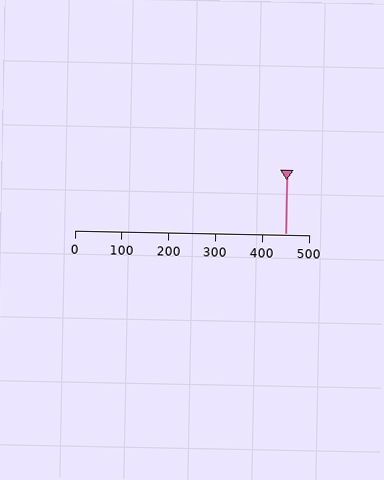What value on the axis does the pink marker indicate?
The marker indicates approximately 450.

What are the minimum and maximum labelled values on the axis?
The axis runs from 0 to 500.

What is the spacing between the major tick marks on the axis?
The major ticks are spaced 100 apart.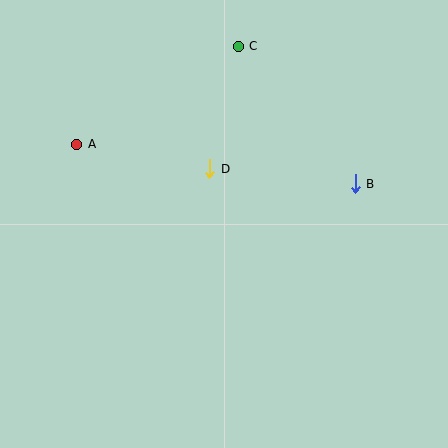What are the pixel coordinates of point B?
Point B is at (355, 184).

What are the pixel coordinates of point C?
Point C is at (238, 46).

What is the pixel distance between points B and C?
The distance between B and C is 180 pixels.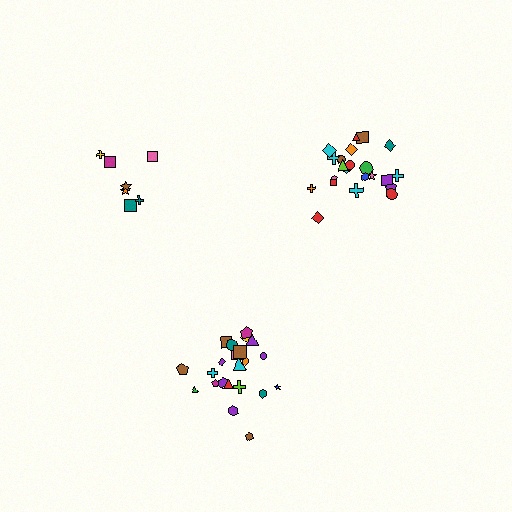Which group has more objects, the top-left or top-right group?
The top-right group.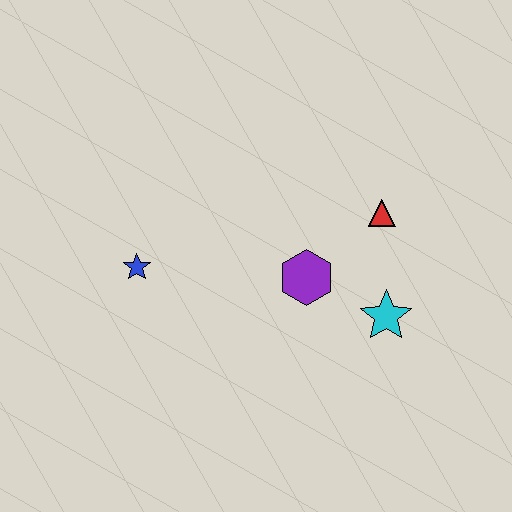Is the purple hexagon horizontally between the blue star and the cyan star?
Yes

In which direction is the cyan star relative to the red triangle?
The cyan star is below the red triangle.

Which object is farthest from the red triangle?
The blue star is farthest from the red triangle.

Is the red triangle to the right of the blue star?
Yes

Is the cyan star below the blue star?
Yes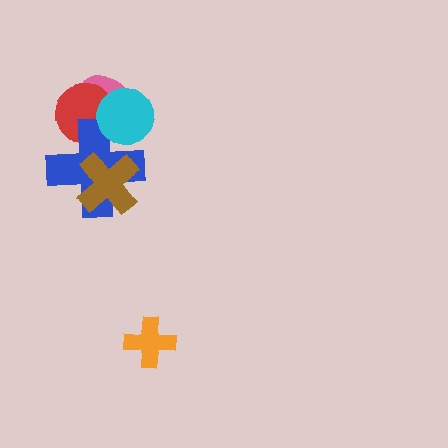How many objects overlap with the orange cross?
0 objects overlap with the orange cross.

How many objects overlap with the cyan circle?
3 objects overlap with the cyan circle.